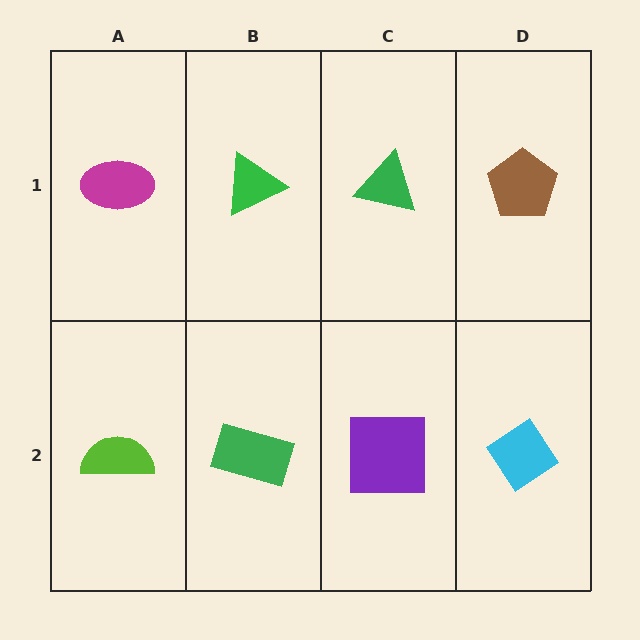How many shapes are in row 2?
4 shapes.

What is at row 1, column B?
A green triangle.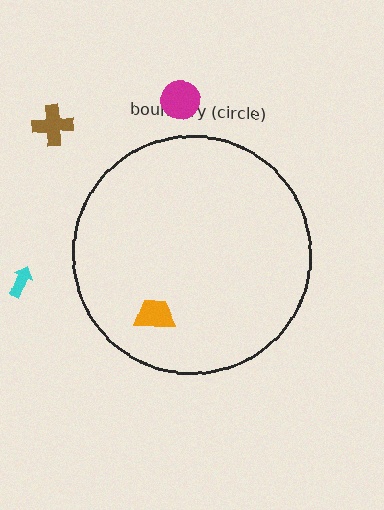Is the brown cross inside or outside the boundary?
Outside.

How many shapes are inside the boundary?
1 inside, 3 outside.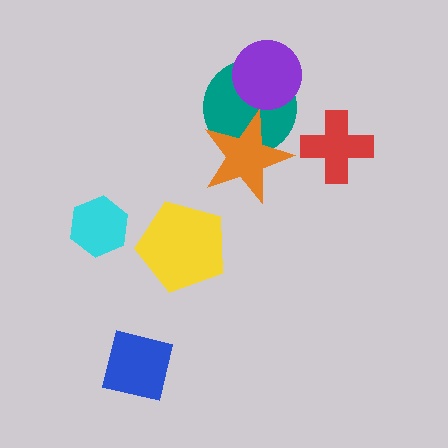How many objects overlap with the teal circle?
2 objects overlap with the teal circle.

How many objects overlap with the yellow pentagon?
0 objects overlap with the yellow pentagon.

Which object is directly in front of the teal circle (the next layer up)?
The purple circle is directly in front of the teal circle.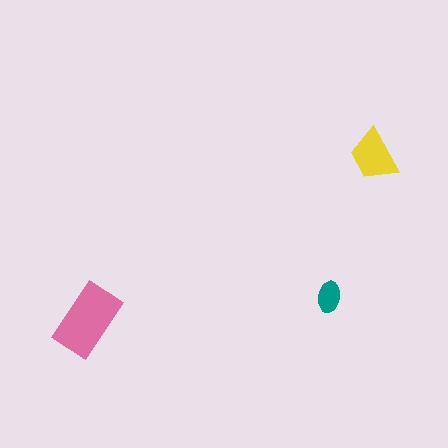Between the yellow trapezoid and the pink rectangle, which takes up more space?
The pink rectangle.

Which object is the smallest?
The teal ellipse.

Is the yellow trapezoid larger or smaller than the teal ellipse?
Larger.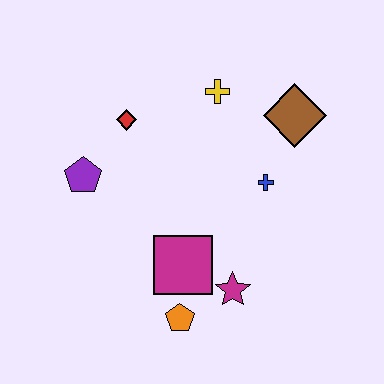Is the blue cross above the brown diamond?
No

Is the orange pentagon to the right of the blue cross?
No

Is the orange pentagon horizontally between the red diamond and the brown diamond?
Yes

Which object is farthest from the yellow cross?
The orange pentagon is farthest from the yellow cross.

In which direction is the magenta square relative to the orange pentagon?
The magenta square is above the orange pentagon.